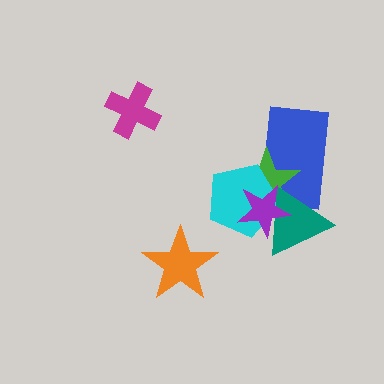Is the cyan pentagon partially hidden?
Yes, it is partially covered by another shape.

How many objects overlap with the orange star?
0 objects overlap with the orange star.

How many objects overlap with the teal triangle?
4 objects overlap with the teal triangle.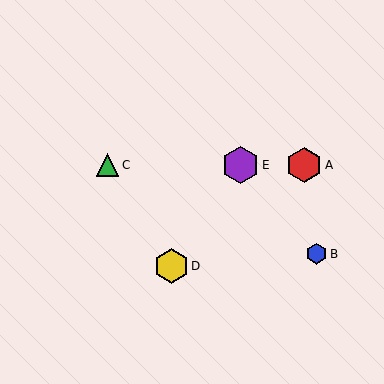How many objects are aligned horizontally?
3 objects (A, C, E) are aligned horizontally.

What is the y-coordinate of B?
Object B is at y≈254.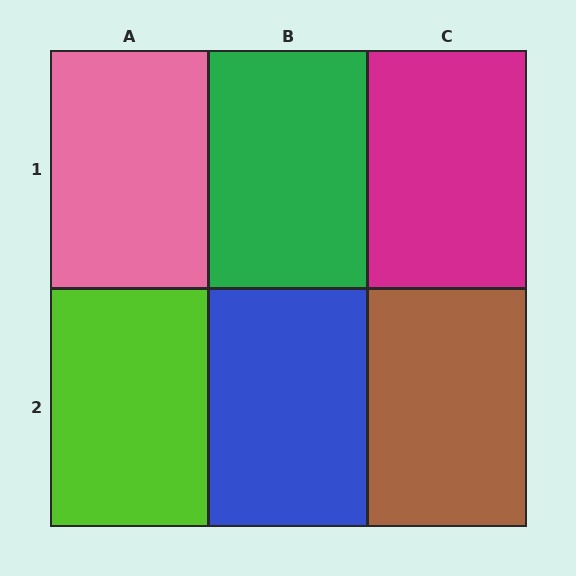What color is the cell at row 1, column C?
Magenta.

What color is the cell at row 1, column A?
Pink.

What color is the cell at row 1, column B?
Green.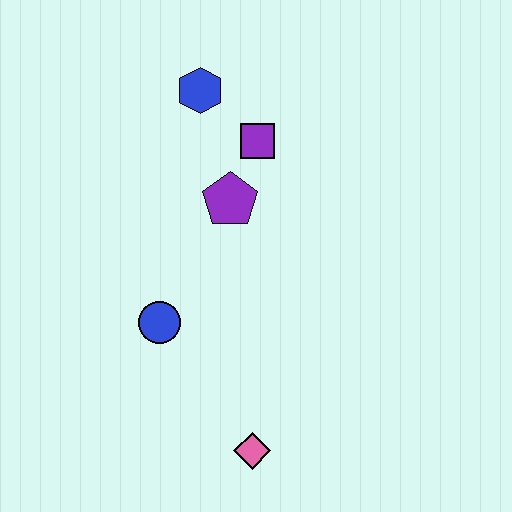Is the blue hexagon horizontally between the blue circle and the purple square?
Yes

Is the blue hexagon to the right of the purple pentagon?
No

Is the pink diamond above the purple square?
No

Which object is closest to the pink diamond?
The blue circle is closest to the pink diamond.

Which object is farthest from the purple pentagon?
The pink diamond is farthest from the purple pentagon.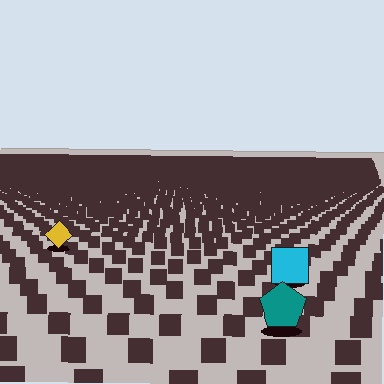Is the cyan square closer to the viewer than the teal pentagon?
No. The teal pentagon is closer — you can tell from the texture gradient: the ground texture is coarser near it.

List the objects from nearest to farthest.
From nearest to farthest: the teal pentagon, the cyan square, the yellow diamond.